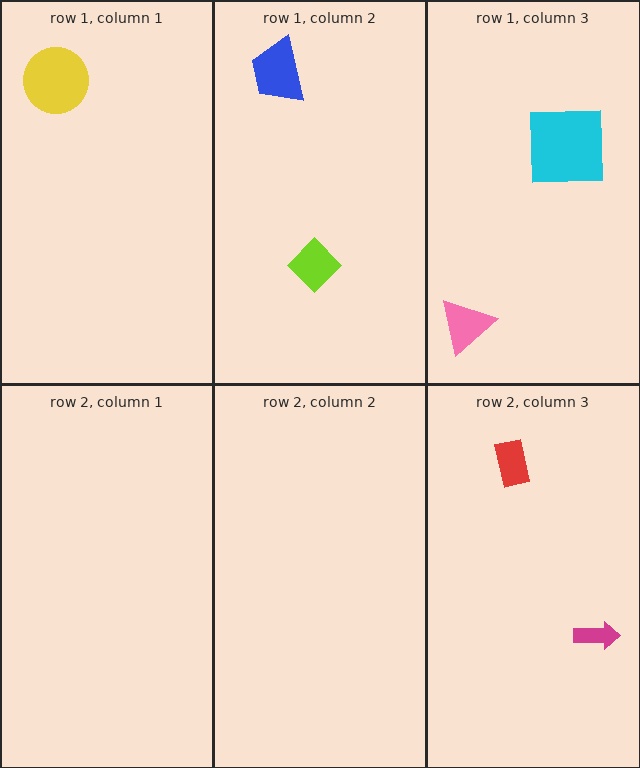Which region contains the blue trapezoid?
The row 1, column 2 region.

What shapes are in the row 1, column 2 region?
The lime diamond, the blue trapezoid.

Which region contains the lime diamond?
The row 1, column 2 region.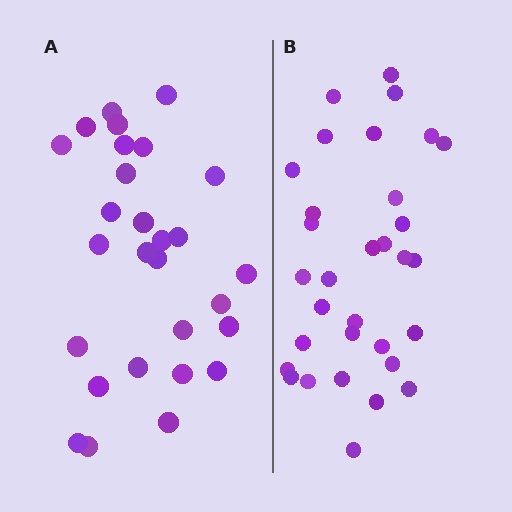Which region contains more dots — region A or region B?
Region B (the right region) has more dots.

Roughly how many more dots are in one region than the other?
Region B has about 4 more dots than region A.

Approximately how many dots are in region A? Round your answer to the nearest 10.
About 30 dots. (The exact count is 28, which rounds to 30.)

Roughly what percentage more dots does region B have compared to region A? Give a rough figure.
About 15% more.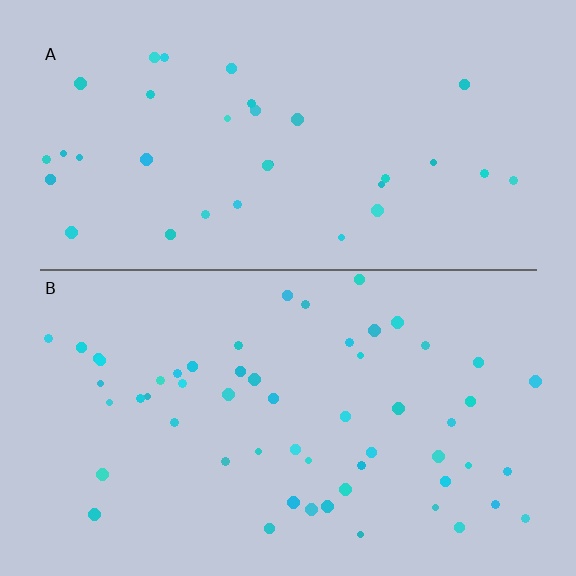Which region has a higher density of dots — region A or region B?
B (the bottom).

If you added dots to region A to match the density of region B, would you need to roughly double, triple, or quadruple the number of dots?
Approximately double.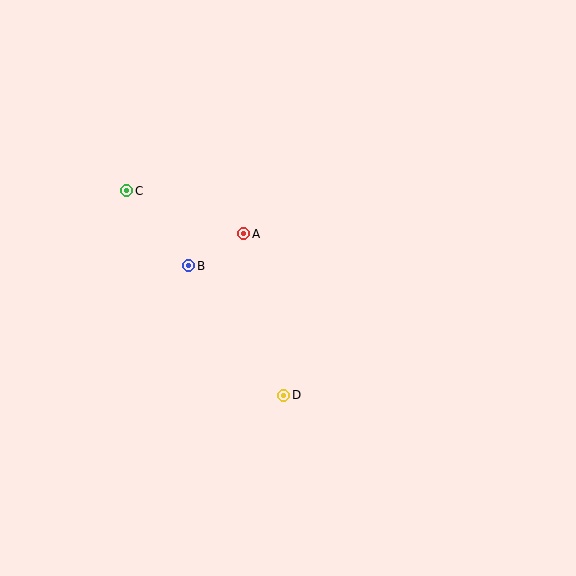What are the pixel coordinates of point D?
Point D is at (284, 395).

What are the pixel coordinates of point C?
Point C is at (127, 191).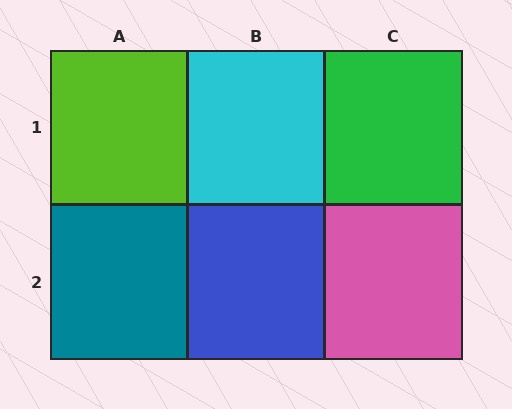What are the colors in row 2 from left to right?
Teal, blue, pink.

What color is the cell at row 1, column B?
Cyan.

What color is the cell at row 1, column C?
Green.